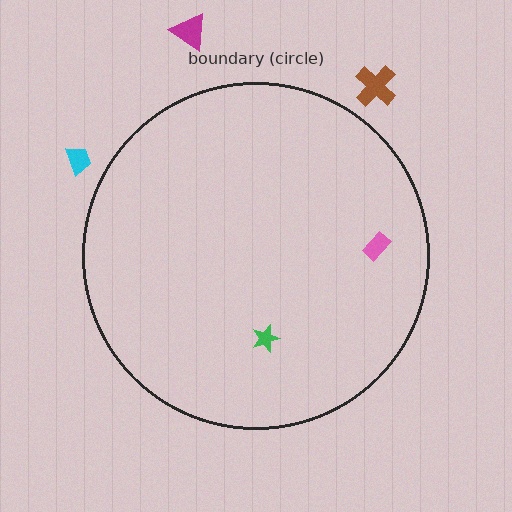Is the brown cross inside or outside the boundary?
Outside.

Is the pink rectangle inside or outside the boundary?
Inside.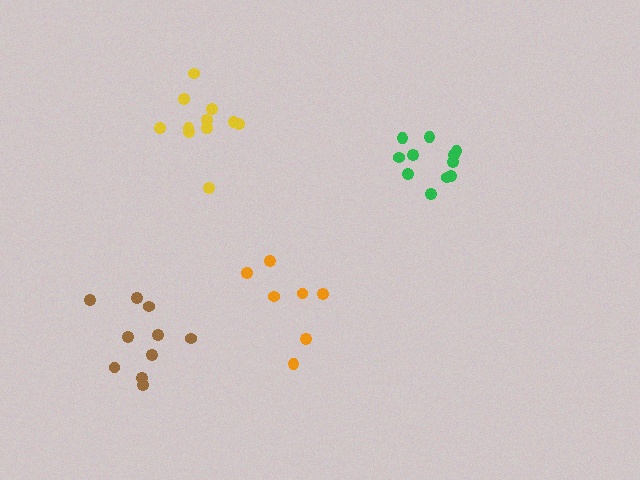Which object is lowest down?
The brown cluster is bottommost.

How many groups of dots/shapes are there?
There are 4 groups.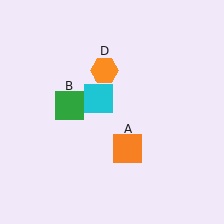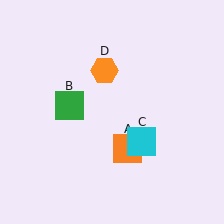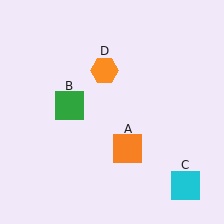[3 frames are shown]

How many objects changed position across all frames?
1 object changed position: cyan square (object C).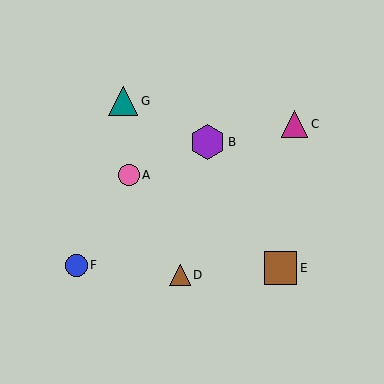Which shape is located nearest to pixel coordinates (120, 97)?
The teal triangle (labeled G) at (123, 101) is nearest to that location.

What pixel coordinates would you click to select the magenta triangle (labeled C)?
Click at (294, 124) to select the magenta triangle C.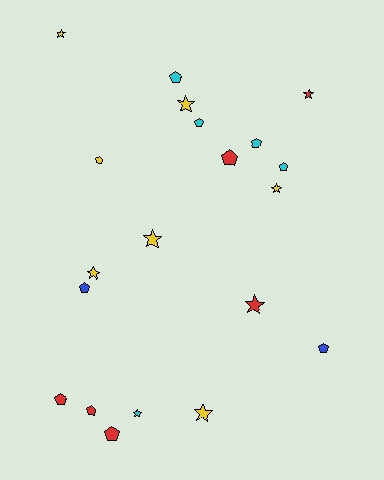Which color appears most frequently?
Yellow, with 7 objects.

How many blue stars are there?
There are no blue stars.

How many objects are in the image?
There are 20 objects.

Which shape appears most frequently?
Pentagon, with 11 objects.